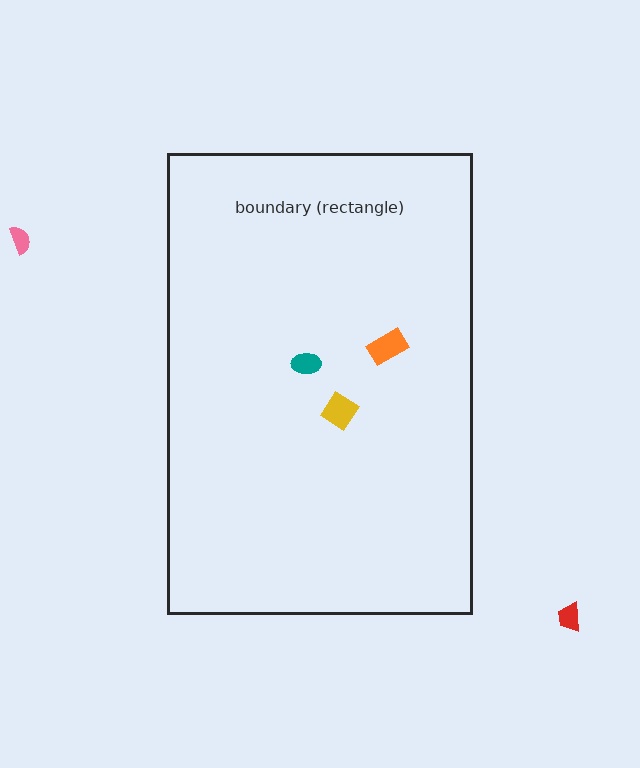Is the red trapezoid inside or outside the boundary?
Outside.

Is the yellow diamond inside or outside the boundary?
Inside.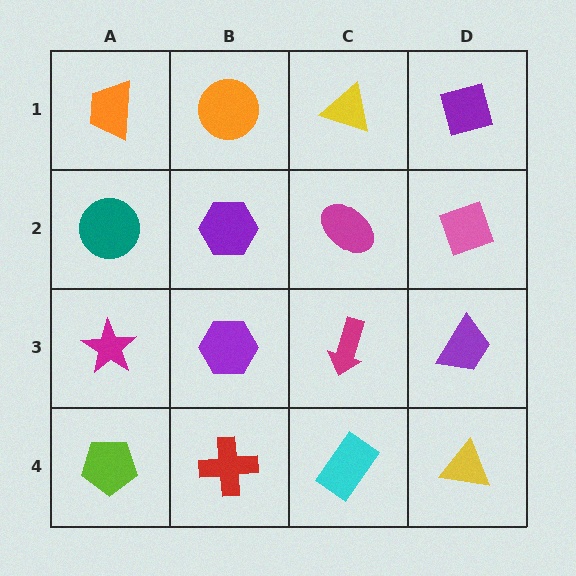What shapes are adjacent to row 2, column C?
A yellow triangle (row 1, column C), a magenta arrow (row 3, column C), a purple hexagon (row 2, column B), a pink diamond (row 2, column D).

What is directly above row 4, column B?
A purple hexagon.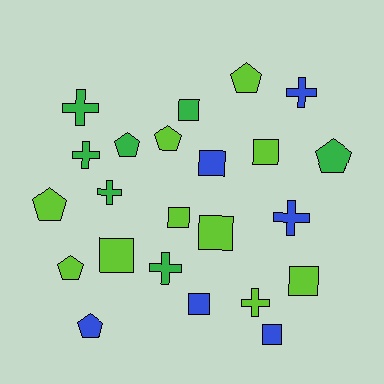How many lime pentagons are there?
There are 4 lime pentagons.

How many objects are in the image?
There are 23 objects.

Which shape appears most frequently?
Square, with 9 objects.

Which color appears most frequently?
Lime, with 10 objects.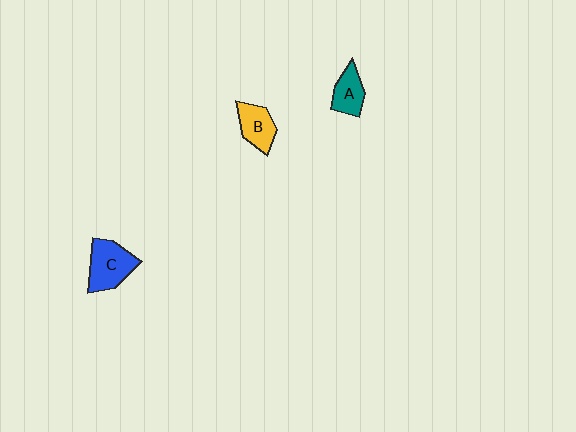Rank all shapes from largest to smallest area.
From largest to smallest: C (blue), B (yellow), A (teal).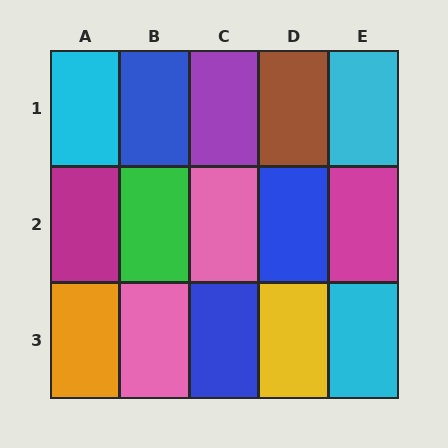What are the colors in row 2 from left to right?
Magenta, green, pink, blue, magenta.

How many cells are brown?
1 cell is brown.